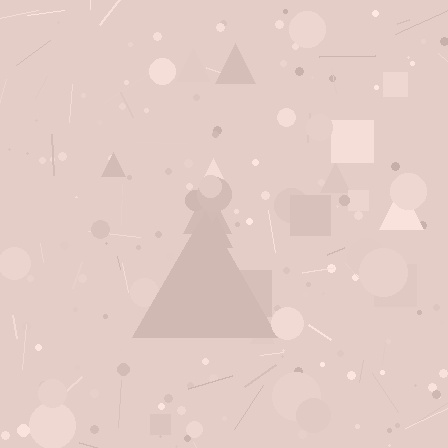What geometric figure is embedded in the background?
A triangle is embedded in the background.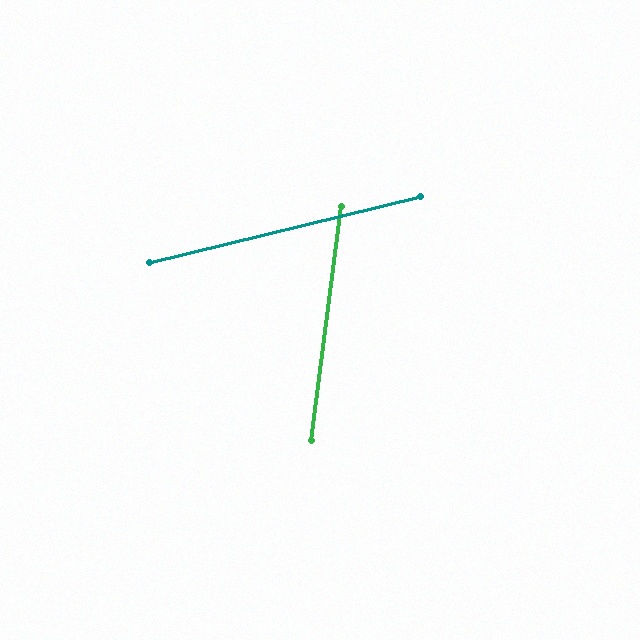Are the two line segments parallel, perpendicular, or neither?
Neither parallel nor perpendicular — they differ by about 69°.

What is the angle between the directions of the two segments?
Approximately 69 degrees.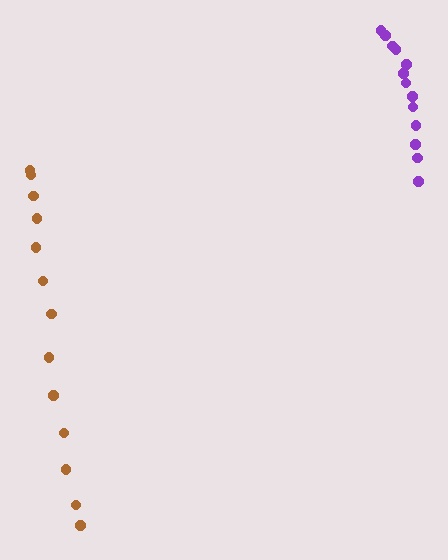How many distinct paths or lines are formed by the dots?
There are 2 distinct paths.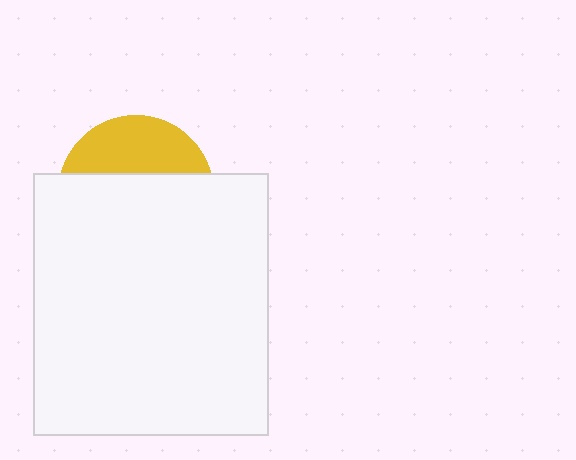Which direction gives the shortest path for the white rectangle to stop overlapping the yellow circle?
Moving down gives the shortest separation.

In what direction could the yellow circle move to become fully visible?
The yellow circle could move up. That would shift it out from behind the white rectangle entirely.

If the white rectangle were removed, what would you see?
You would see the complete yellow circle.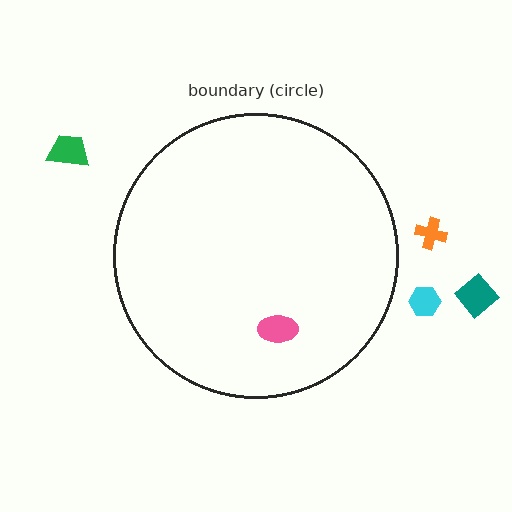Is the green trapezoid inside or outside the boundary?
Outside.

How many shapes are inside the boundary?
1 inside, 4 outside.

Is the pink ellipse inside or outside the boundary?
Inside.